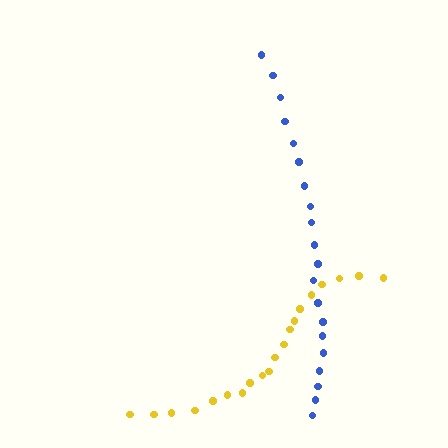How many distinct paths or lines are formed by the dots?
There are 2 distinct paths.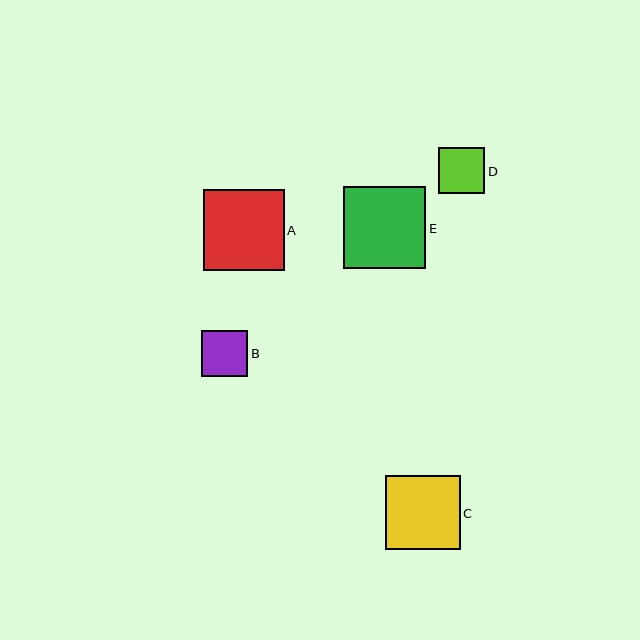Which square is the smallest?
Square B is the smallest with a size of approximately 46 pixels.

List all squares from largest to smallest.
From largest to smallest: E, A, C, D, B.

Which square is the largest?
Square E is the largest with a size of approximately 82 pixels.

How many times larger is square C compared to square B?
Square C is approximately 1.6 times the size of square B.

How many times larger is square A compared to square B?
Square A is approximately 1.7 times the size of square B.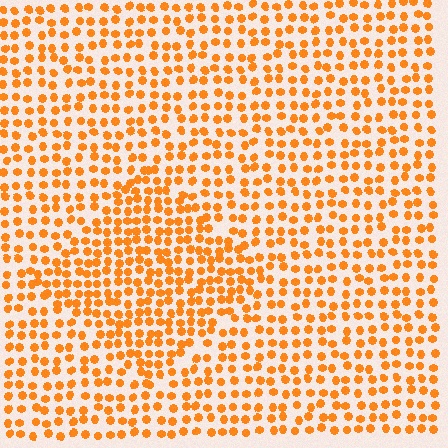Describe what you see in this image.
The image contains small orange elements arranged at two different densities. A diamond-shaped region is visible where the elements are more densely packed than the surrounding area.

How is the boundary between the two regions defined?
The boundary is defined by a change in element density (approximately 1.5x ratio). All elements are the same color, size, and shape.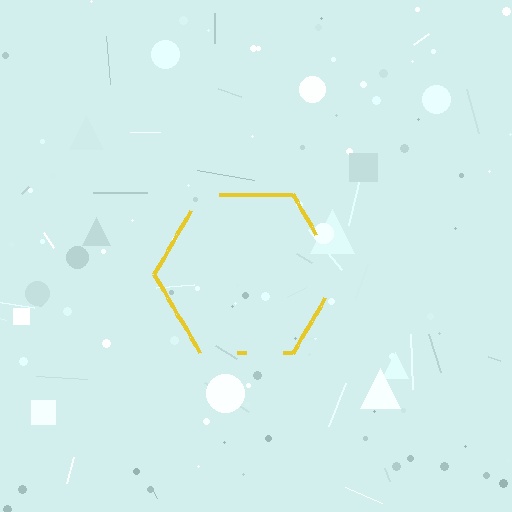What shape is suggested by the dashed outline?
The dashed outline suggests a hexagon.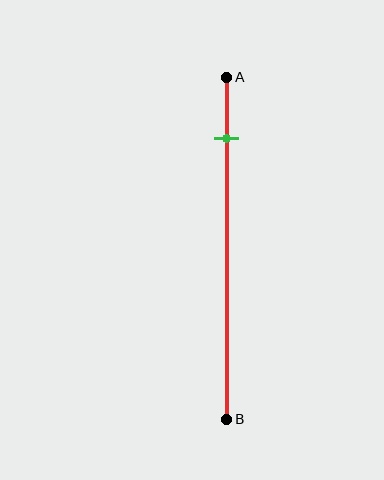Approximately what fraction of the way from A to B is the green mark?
The green mark is approximately 20% of the way from A to B.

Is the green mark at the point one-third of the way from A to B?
No, the mark is at about 20% from A, not at the 33% one-third point.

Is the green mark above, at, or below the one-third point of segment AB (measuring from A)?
The green mark is above the one-third point of segment AB.